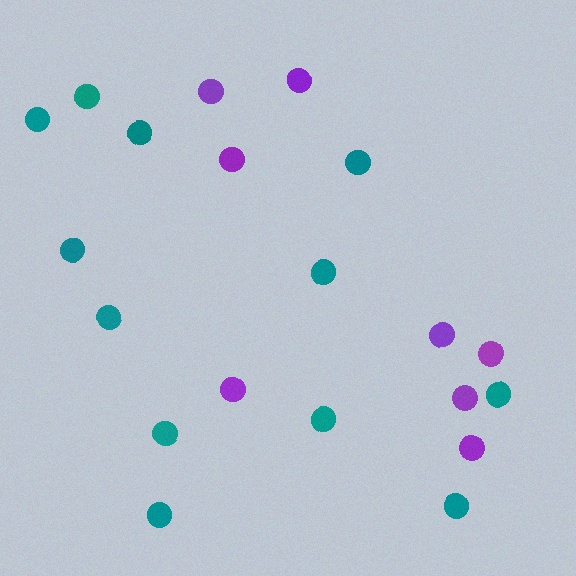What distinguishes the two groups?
There are 2 groups: one group of teal circles (12) and one group of purple circles (8).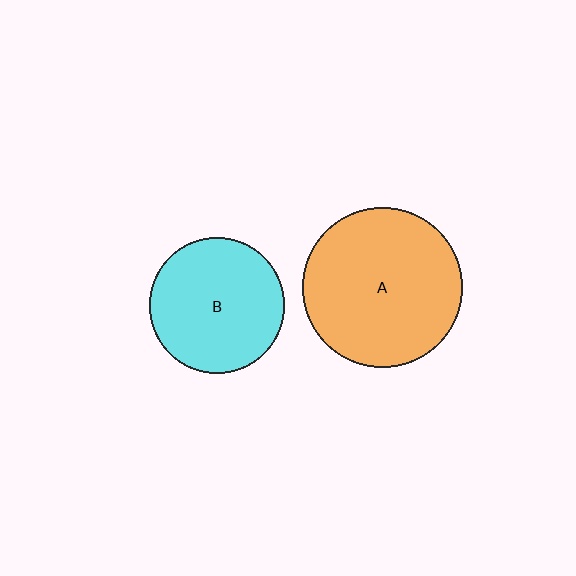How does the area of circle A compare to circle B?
Approximately 1.4 times.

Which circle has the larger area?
Circle A (orange).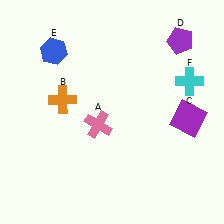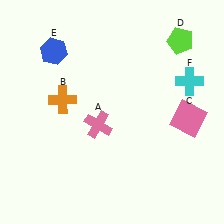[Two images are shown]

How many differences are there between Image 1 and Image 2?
There are 2 differences between the two images.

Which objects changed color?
C changed from purple to pink. D changed from purple to lime.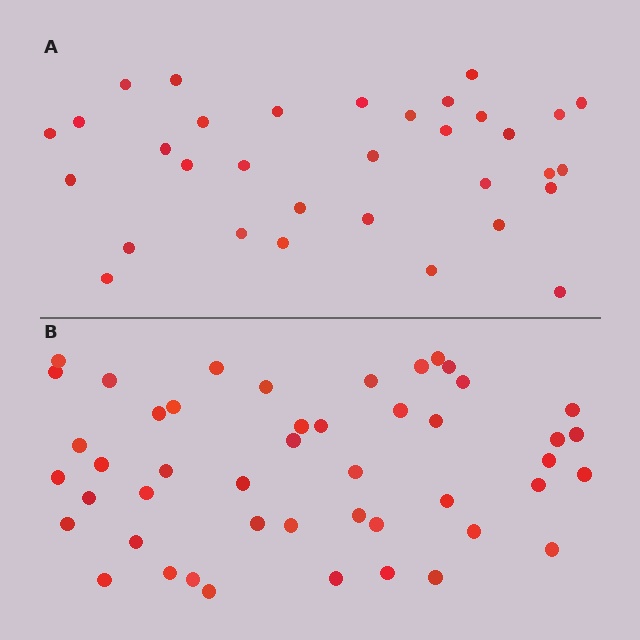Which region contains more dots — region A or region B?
Region B (the bottom region) has more dots.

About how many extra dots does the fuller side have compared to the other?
Region B has approximately 15 more dots than region A.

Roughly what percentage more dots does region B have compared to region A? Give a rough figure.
About 40% more.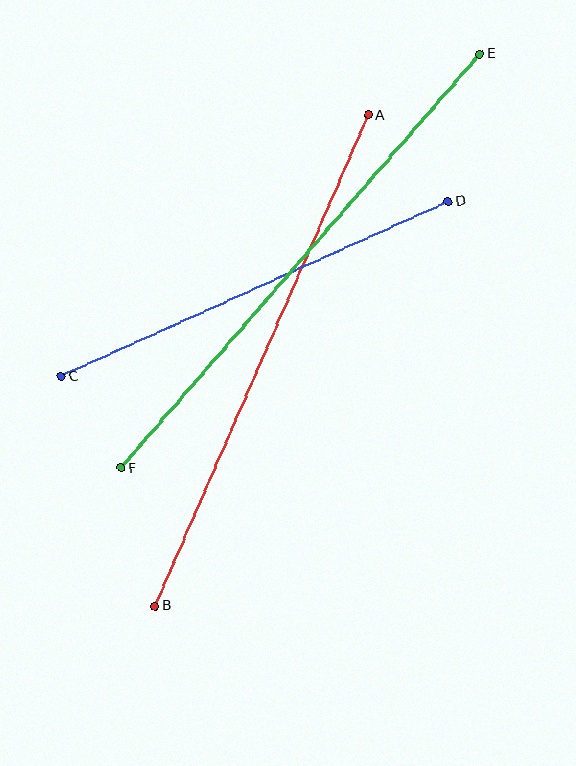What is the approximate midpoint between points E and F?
The midpoint is at approximately (300, 261) pixels.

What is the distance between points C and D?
The distance is approximately 425 pixels.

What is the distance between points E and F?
The distance is approximately 548 pixels.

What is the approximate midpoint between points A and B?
The midpoint is at approximately (262, 361) pixels.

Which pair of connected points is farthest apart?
Points E and F are farthest apart.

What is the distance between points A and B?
The distance is approximately 535 pixels.